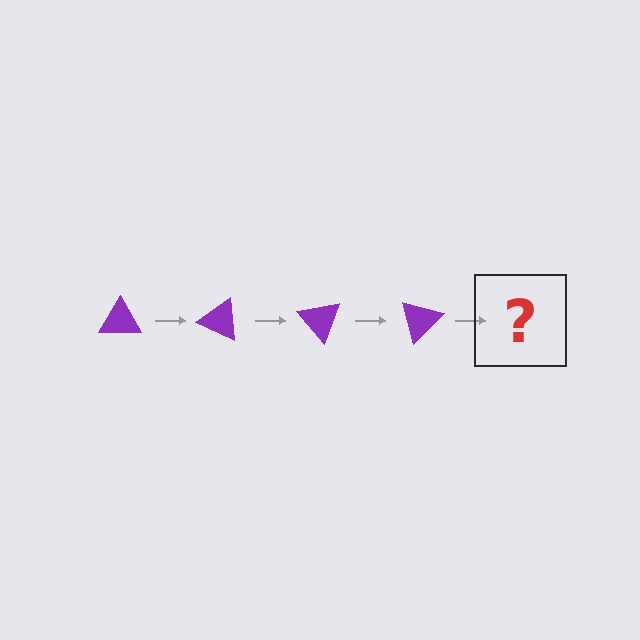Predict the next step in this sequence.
The next step is a purple triangle rotated 100 degrees.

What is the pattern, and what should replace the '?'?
The pattern is that the triangle rotates 25 degrees each step. The '?' should be a purple triangle rotated 100 degrees.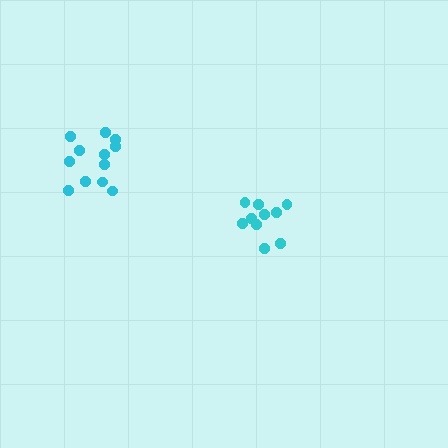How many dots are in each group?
Group 1: 10 dots, Group 2: 12 dots (22 total).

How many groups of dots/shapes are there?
There are 2 groups.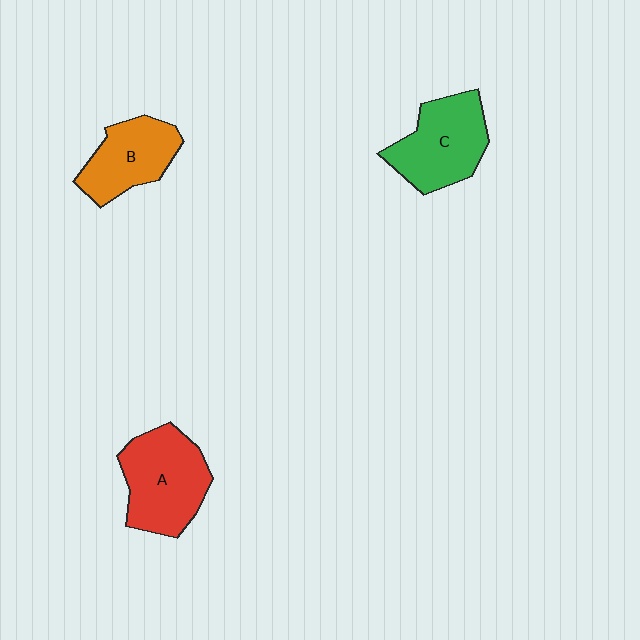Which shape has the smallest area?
Shape B (orange).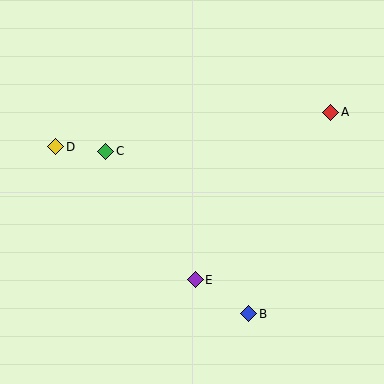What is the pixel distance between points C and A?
The distance between C and A is 229 pixels.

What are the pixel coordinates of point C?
Point C is at (106, 151).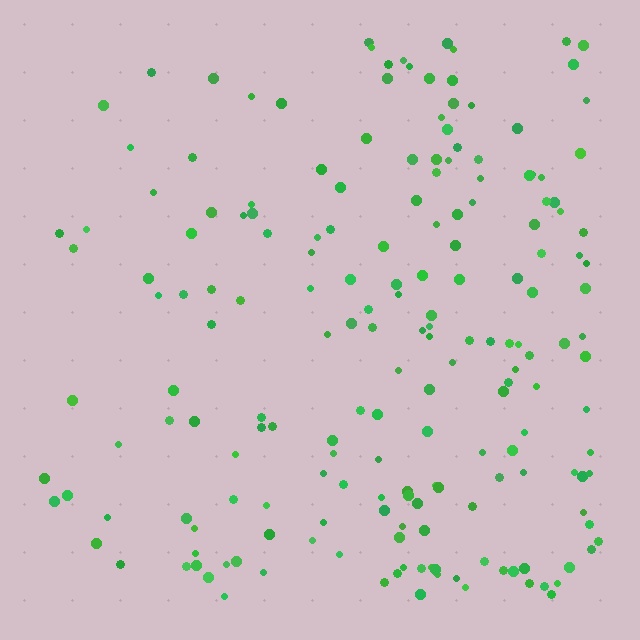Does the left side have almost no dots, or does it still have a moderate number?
Still a moderate number, just noticeably fewer than the right.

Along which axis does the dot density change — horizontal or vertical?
Horizontal.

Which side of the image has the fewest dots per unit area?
The left.